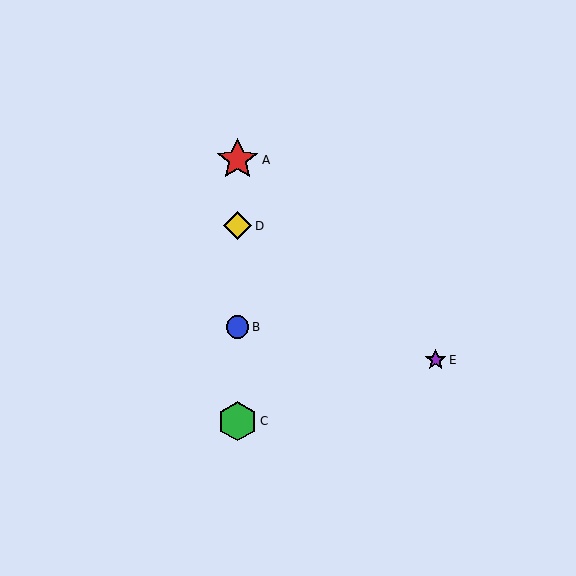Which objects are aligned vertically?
Objects A, B, C, D are aligned vertically.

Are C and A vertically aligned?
Yes, both are at x≈238.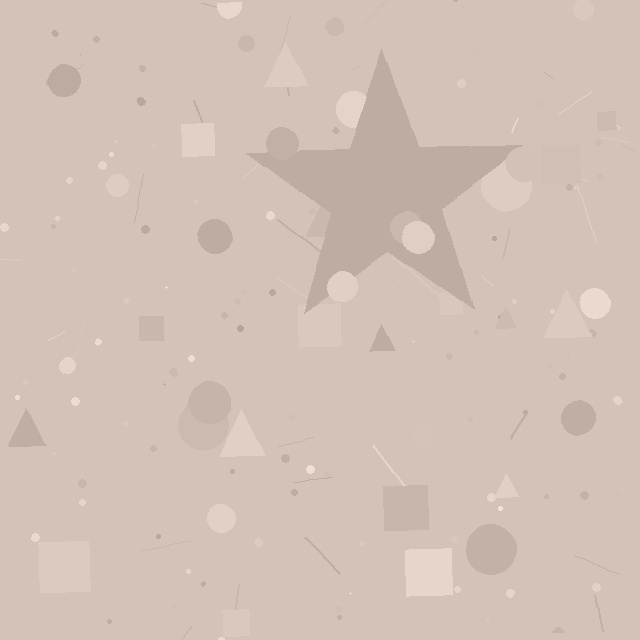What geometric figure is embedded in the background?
A star is embedded in the background.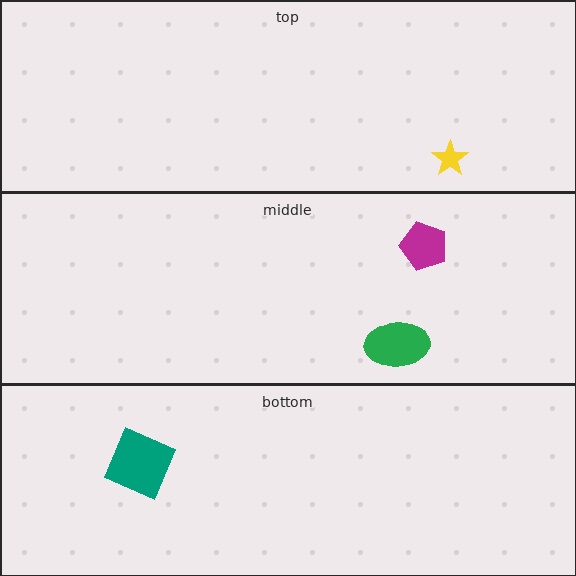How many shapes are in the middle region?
2.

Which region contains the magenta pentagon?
The middle region.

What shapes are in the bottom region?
The teal square.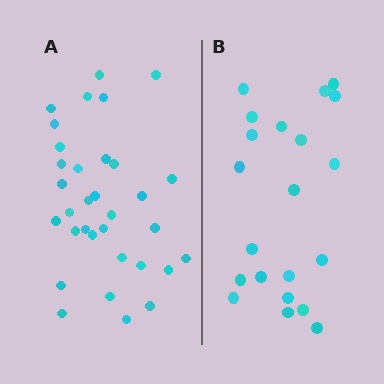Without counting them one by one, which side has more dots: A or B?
Region A (the left region) has more dots.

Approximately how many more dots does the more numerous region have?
Region A has roughly 12 or so more dots than region B.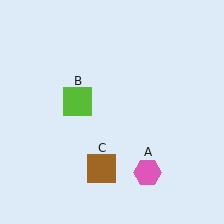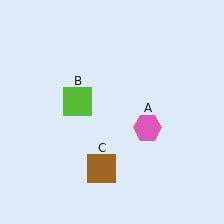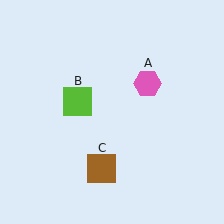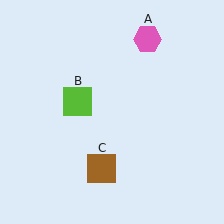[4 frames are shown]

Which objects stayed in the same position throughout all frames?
Lime square (object B) and brown square (object C) remained stationary.